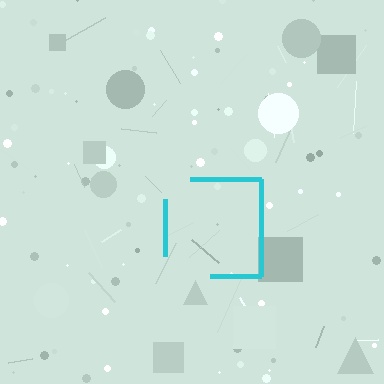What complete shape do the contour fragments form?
The contour fragments form a square.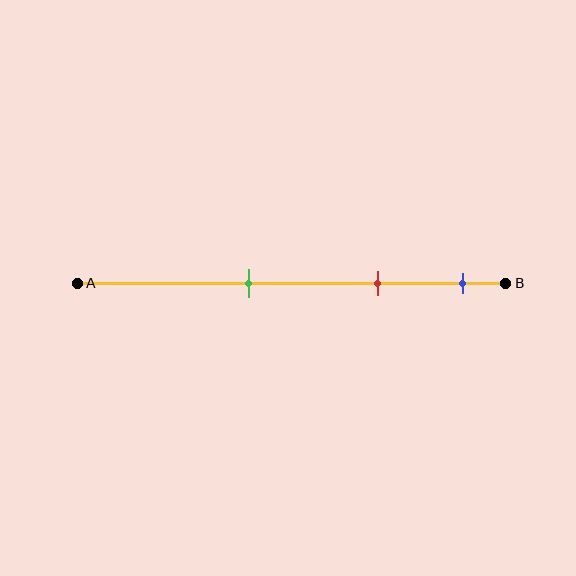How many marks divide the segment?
There are 3 marks dividing the segment.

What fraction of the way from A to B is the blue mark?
The blue mark is approximately 90% (0.9) of the way from A to B.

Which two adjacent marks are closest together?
The red and blue marks are the closest adjacent pair.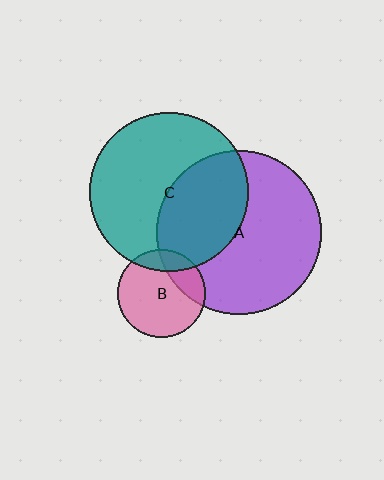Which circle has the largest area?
Circle A (purple).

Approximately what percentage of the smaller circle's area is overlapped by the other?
Approximately 15%.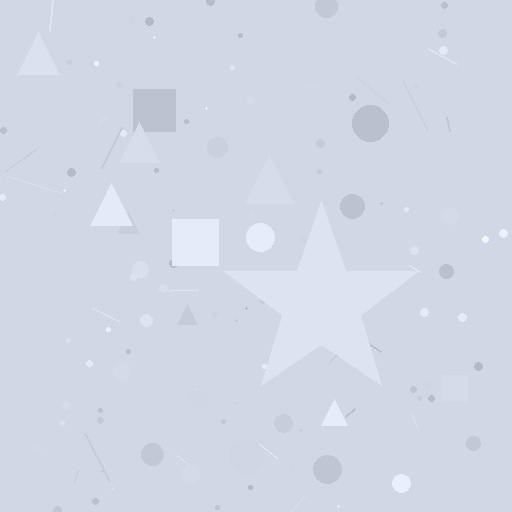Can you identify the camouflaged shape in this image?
The camouflaged shape is a star.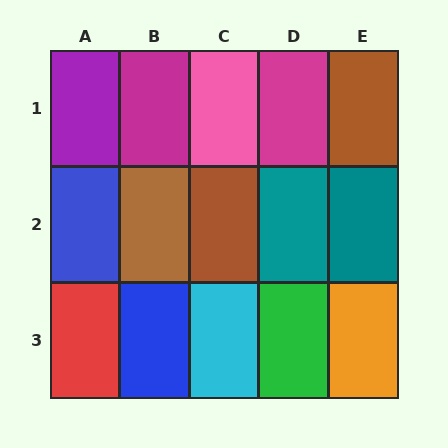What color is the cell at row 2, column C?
Brown.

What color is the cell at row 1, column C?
Pink.